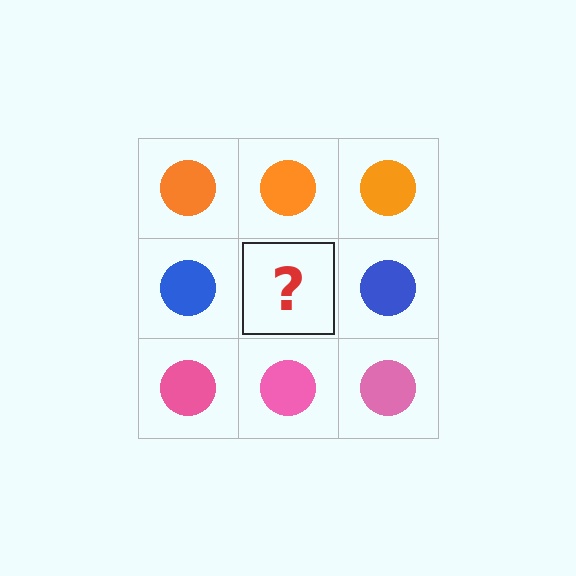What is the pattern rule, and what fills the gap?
The rule is that each row has a consistent color. The gap should be filled with a blue circle.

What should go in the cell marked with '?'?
The missing cell should contain a blue circle.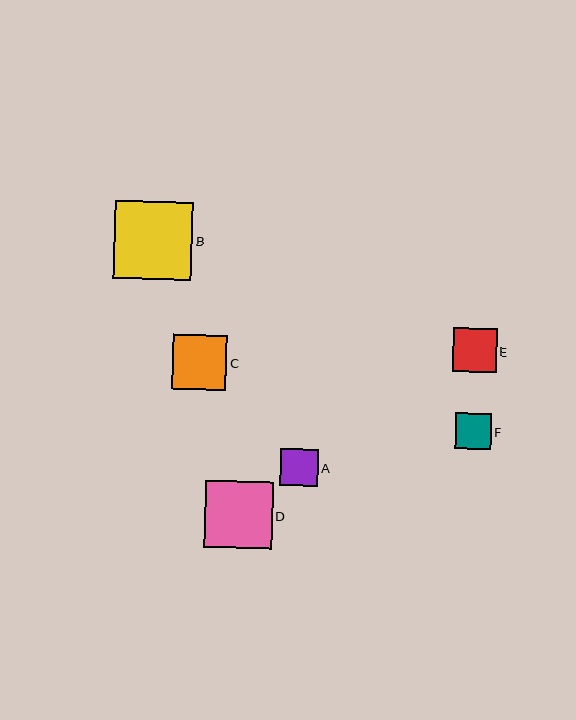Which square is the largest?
Square B is the largest with a size of approximately 78 pixels.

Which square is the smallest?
Square F is the smallest with a size of approximately 35 pixels.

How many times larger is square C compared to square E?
Square C is approximately 1.2 times the size of square E.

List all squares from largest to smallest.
From largest to smallest: B, D, C, E, A, F.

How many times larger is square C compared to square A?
Square C is approximately 1.5 times the size of square A.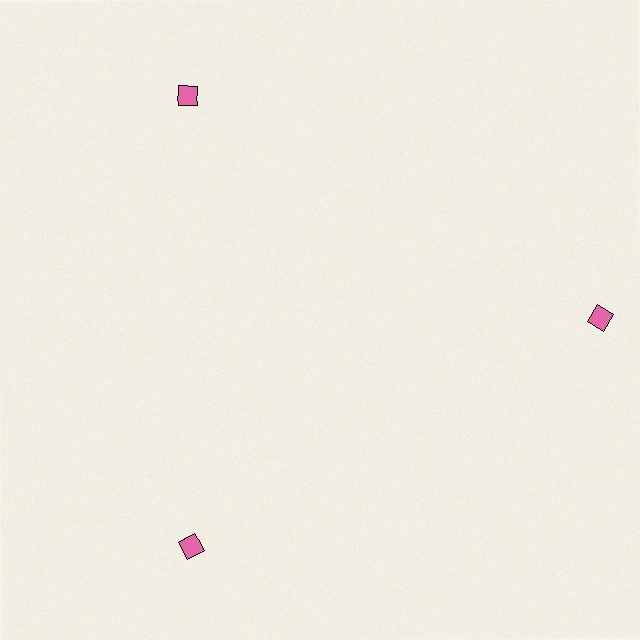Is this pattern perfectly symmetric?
No. The 3 pink squares are arranged in a ring, but one element near the 3 o'clock position is pushed outward from the center, breaking the 3-fold rotational symmetry.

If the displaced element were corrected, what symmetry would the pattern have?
It would have 3-fold rotational symmetry — the pattern would map onto itself every 120 degrees.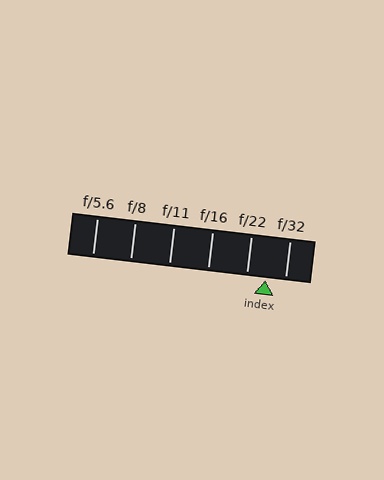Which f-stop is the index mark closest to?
The index mark is closest to f/22.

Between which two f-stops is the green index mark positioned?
The index mark is between f/22 and f/32.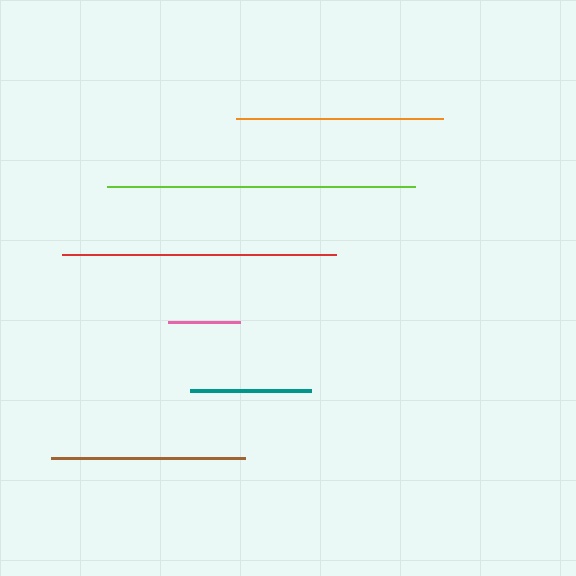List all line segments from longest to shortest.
From longest to shortest: lime, red, orange, brown, teal, pink.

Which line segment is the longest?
The lime line is the longest at approximately 308 pixels.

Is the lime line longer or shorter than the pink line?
The lime line is longer than the pink line.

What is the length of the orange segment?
The orange segment is approximately 208 pixels long.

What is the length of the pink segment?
The pink segment is approximately 72 pixels long.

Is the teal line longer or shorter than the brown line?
The brown line is longer than the teal line.